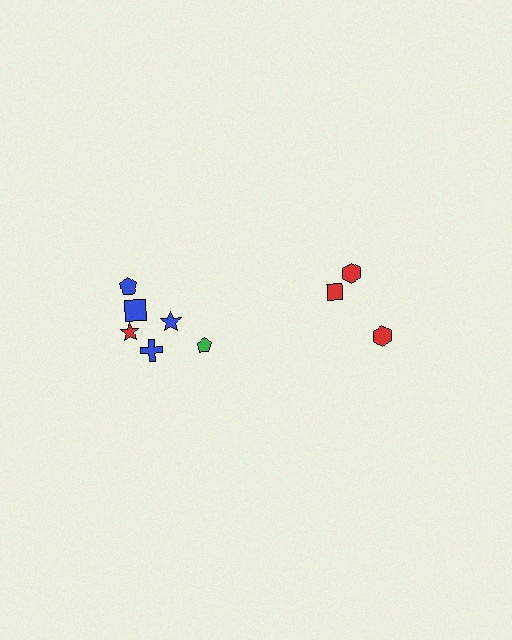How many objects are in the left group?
There are 6 objects.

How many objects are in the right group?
There are 3 objects.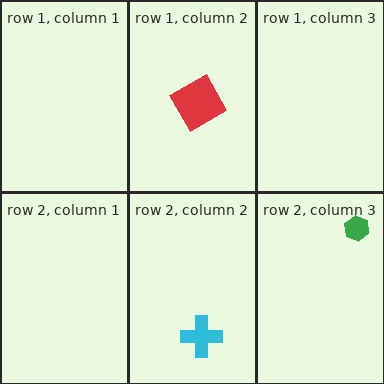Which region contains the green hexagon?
The row 2, column 3 region.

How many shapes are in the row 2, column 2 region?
1.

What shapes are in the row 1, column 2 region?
The red square.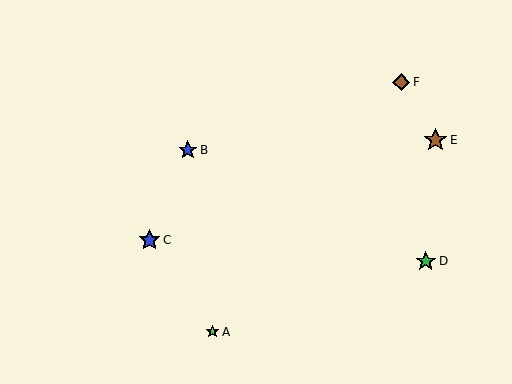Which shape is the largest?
The brown star (labeled E) is the largest.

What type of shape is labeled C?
Shape C is a blue star.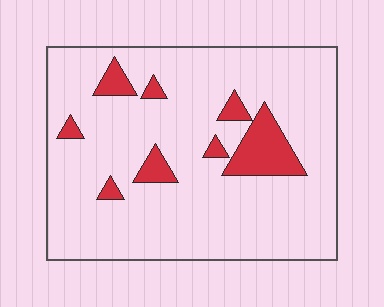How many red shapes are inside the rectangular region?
8.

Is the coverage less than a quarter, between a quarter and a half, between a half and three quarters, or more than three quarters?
Less than a quarter.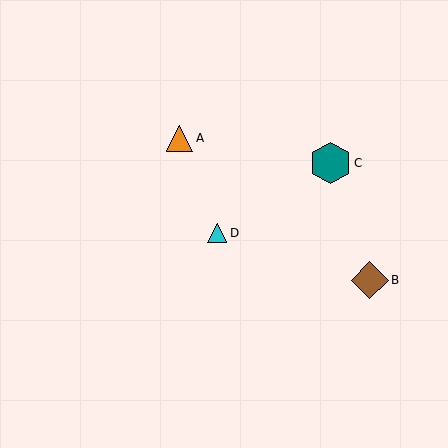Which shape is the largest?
The teal hexagon (labeled C) is the largest.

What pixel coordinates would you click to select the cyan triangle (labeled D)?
Click at (217, 233) to select the cyan triangle D.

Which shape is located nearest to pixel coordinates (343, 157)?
The teal hexagon (labeled C) at (331, 163) is nearest to that location.